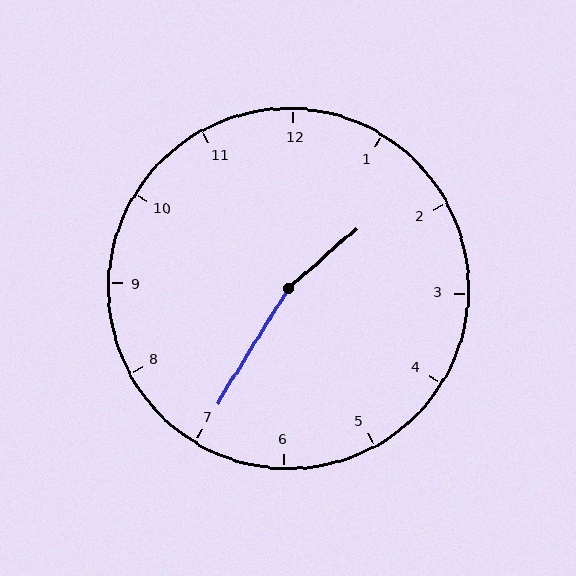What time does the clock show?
1:35.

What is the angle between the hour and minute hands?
Approximately 162 degrees.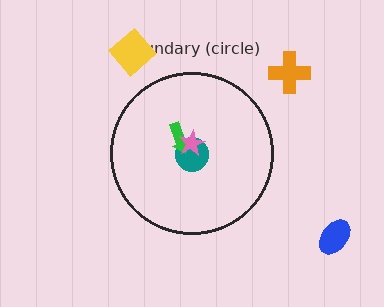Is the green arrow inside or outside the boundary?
Inside.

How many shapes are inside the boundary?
4 inside, 3 outside.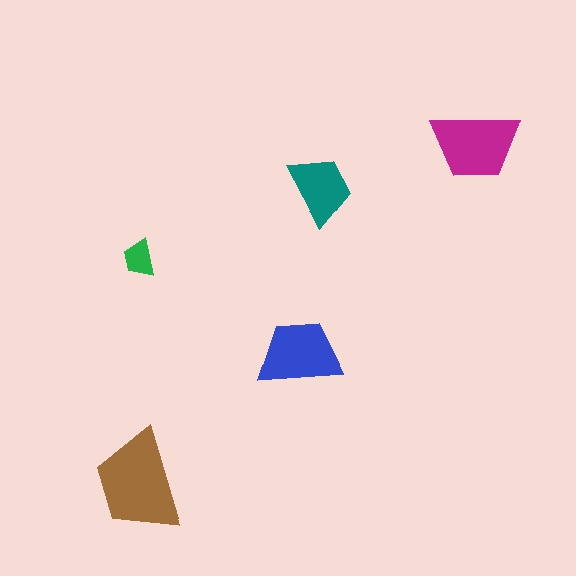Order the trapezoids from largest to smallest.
the brown one, the magenta one, the blue one, the teal one, the green one.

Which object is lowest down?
The brown trapezoid is bottommost.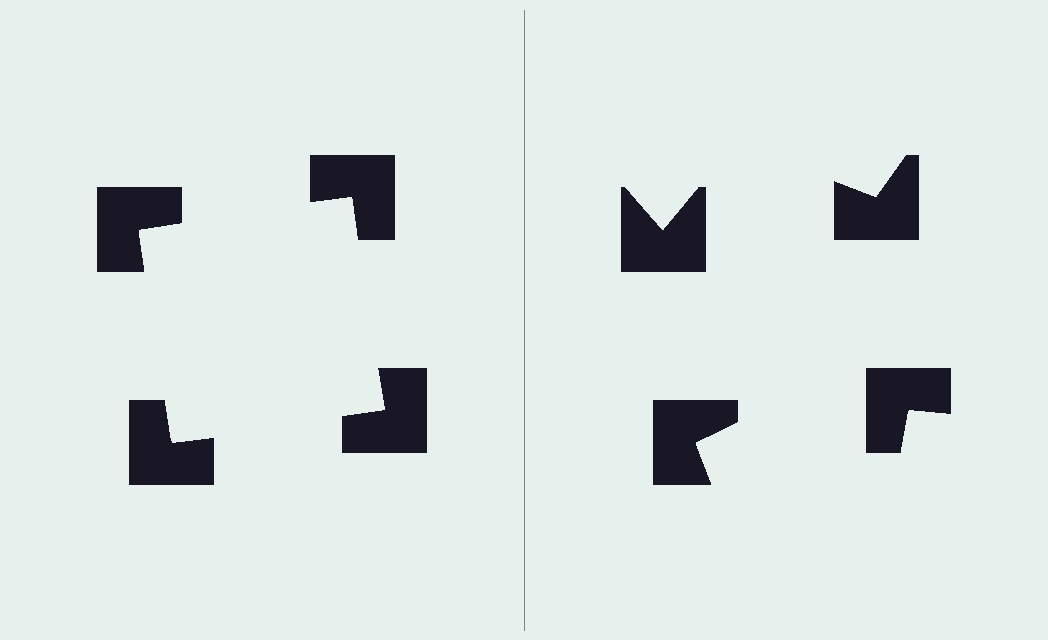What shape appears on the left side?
An illusory square.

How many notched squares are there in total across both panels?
8 — 4 on each side.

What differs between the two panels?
The notched squares are positioned identically on both sides; only the wedge orientations differ. On the left they align to a square; on the right they are misaligned.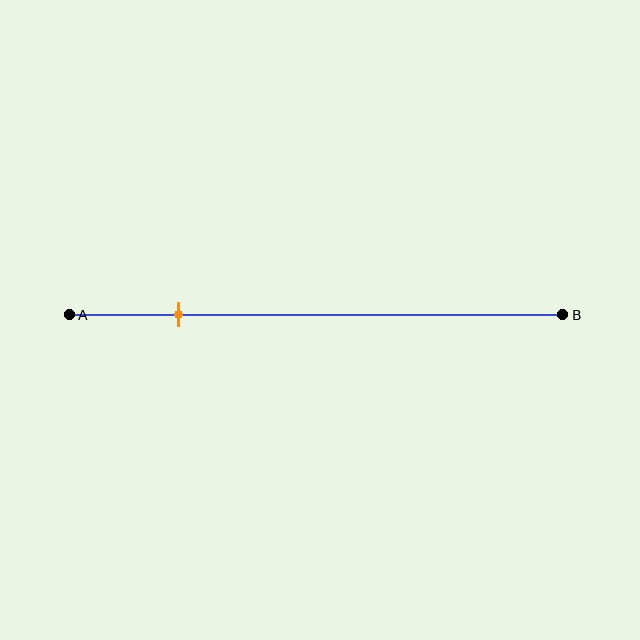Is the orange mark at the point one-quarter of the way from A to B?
Yes, the mark is approximately at the one-quarter point.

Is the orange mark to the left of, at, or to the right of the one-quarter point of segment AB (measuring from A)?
The orange mark is approximately at the one-quarter point of segment AB.